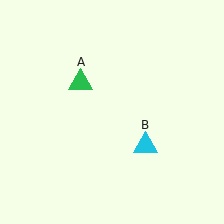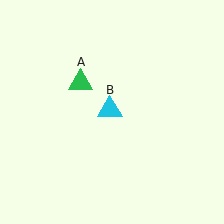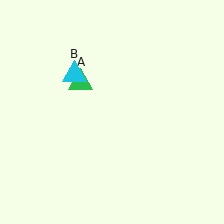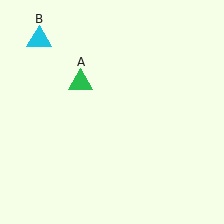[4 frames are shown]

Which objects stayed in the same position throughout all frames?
Green triangle (object A) remained stationary.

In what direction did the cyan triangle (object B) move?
The cyan triangle (object B) moved up and to the left.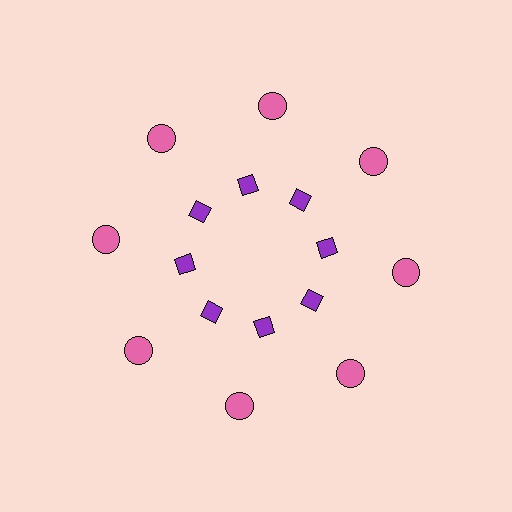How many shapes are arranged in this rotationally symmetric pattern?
There are 16 shapes, arranged in 8 groups of 2.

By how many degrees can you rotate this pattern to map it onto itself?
The pattern maps onto itself every 45 degrees of rotation.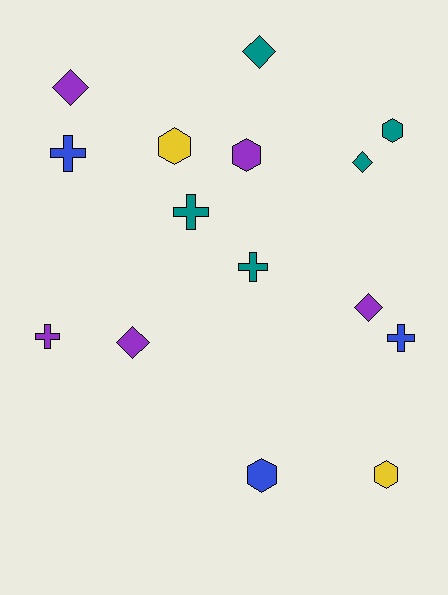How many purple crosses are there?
There is 1 purple cross.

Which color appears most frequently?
Purple, with 5 objects.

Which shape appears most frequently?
Diamond, with 5 objects.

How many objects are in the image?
There are 15 objects.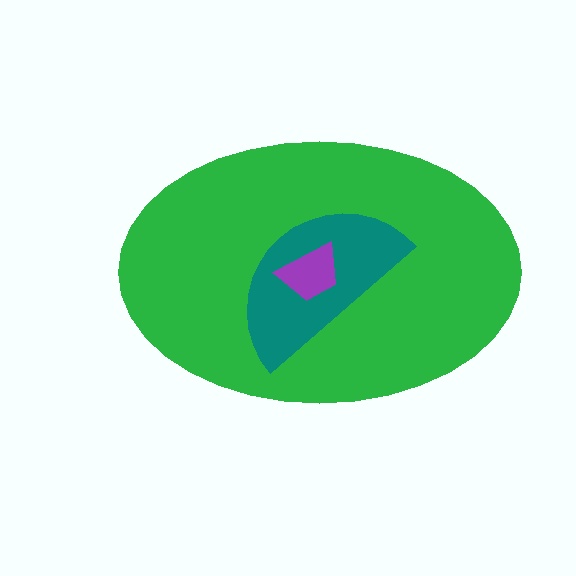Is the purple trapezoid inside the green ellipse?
Yes.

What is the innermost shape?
The purple trapezoid.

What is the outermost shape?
The green ellipse.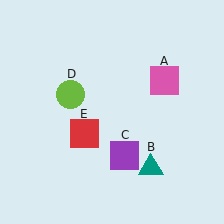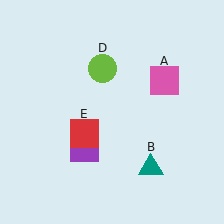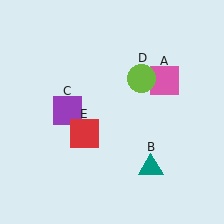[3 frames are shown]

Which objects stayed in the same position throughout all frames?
Pink square (object A) and teal triangle (object B) and red square (object E) remained stationary.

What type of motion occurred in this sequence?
The purple square (object C), lime circle (object D) rotated clockwise around the center of the scene.